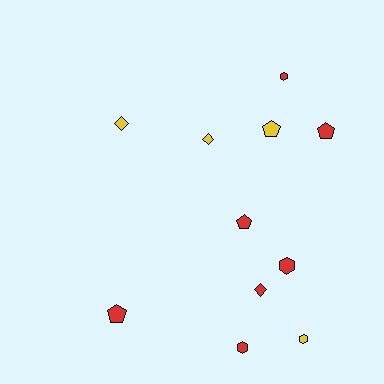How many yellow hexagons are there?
There is 1 yellow hexagon.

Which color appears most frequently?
Red, with 7 objects.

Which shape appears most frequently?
Hexagon, with 4 objects.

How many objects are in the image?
There are 11 objects.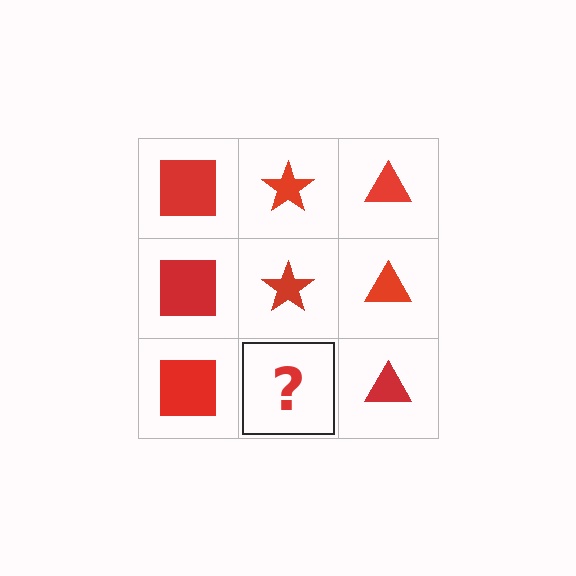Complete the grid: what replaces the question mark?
The question mark should be replaced with a red star.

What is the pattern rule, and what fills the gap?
The rule is that each column has a consistent shape. The gap should be filled with a red star.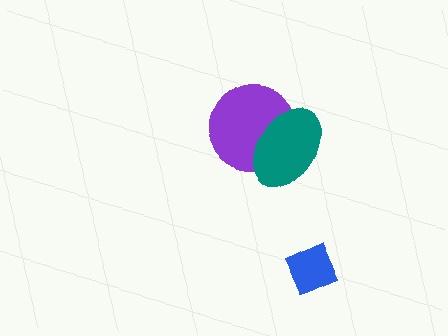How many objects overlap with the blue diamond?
0 objects overlap with the blue diamond.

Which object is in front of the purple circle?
The teal ellipse is in front of the purple circle.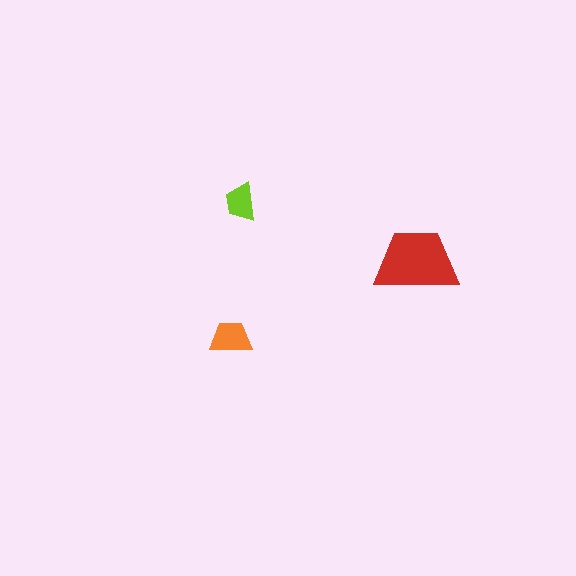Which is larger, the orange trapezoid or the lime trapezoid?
The orange one.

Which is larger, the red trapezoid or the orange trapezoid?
The red one.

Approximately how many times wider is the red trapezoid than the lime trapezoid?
About 2 times wider.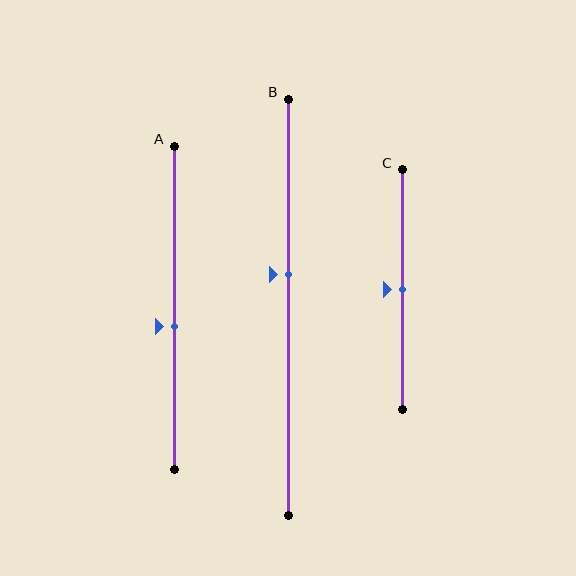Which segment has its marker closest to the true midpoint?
Segment C has its marker closest to the true midpoint.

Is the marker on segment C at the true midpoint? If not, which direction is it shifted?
Yes, the marker on segment C is at the true midpoint.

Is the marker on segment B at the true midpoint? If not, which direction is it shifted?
No, the marker on segment B is shifted upward by about 8% of the segment length.